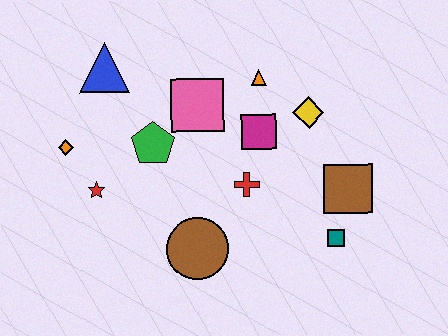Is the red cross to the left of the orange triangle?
Yes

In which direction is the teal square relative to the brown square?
The teal square is below the brown square.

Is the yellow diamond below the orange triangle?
Yes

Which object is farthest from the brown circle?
The blue triangle is farthest from the brown circle.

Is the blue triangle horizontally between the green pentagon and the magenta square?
No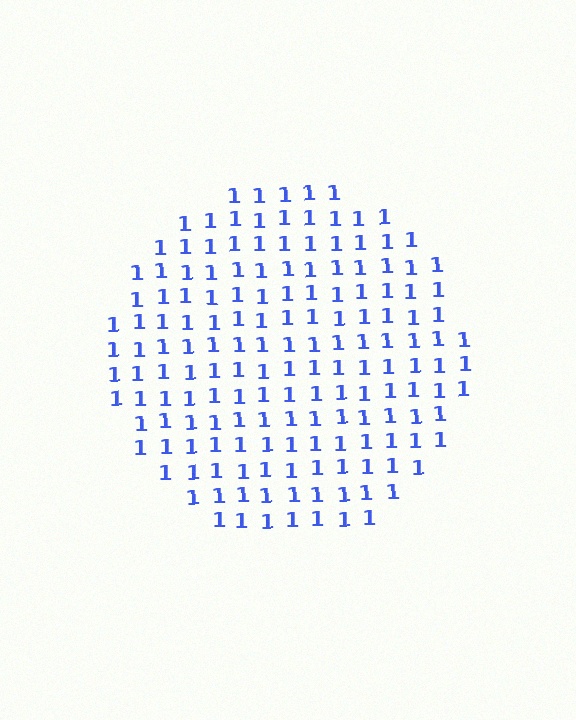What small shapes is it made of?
It is made of small digit 1's.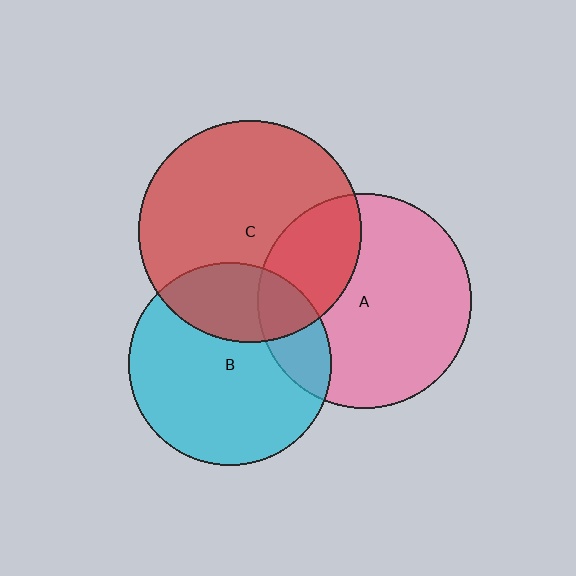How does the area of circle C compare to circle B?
Approximately 1.2 times.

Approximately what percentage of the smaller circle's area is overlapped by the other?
Approximately 20%.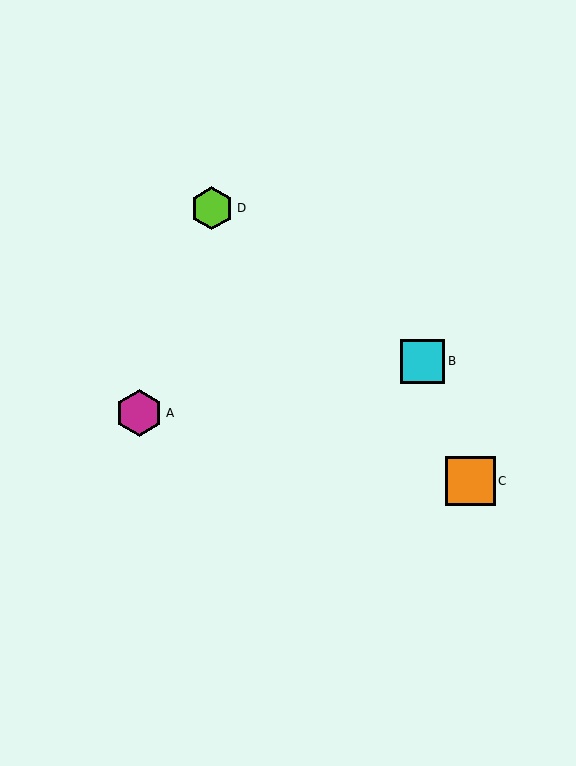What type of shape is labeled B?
Shape B is a cyan square.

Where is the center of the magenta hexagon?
The center of the magenta hexagon is at (139, 413).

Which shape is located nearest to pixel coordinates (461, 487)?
The orange square (labeled C) at (471, 481) is nearest to that location.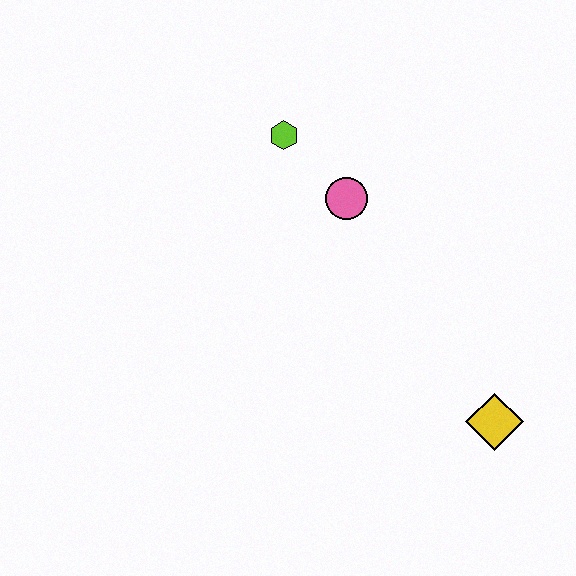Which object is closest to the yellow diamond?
The pink circle is closest to the yellow diamond.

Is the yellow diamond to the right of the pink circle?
Yes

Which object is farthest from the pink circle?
The yellow diamond is farthest from the pink circle.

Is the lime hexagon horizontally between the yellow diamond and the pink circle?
No